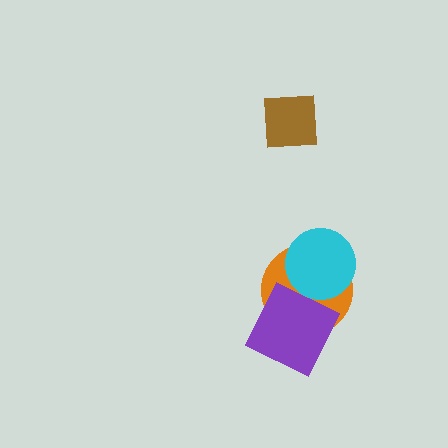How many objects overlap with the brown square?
0 objects overlap with the brown square.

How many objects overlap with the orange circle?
2 objects overlap with the orange circle.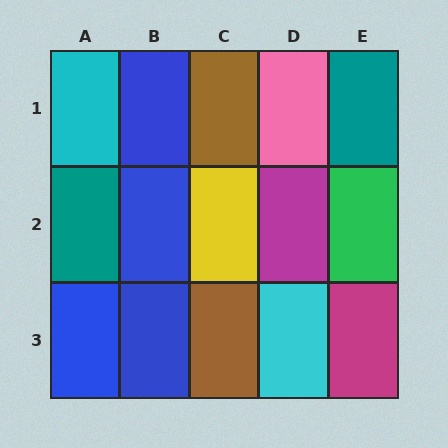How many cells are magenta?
2 cells are magenta.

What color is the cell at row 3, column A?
Blue.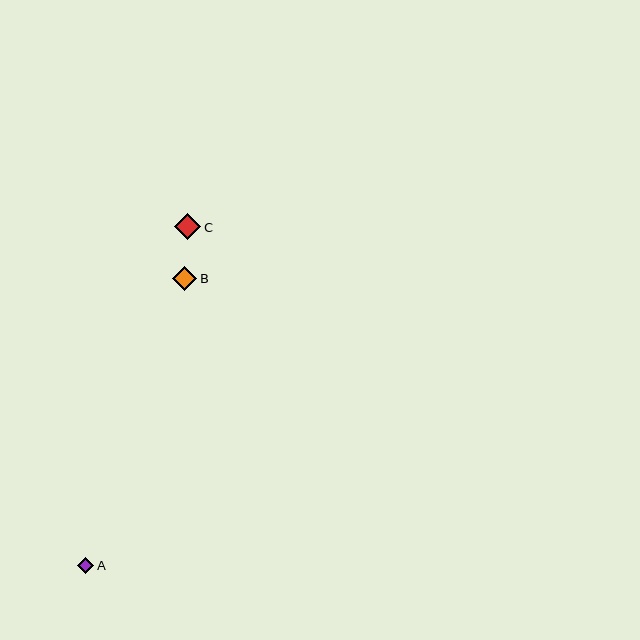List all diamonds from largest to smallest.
From largest to smallest: C, B, A.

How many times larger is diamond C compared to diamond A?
Diamond C is approximately 1.6 times the size of diamond A.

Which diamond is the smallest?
Diamond A is the smallest with a size of approximately 16 pixels.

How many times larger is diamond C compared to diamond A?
Diamond C is approximately 1.6 times the size of diamond A.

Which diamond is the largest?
Diamond C is the largest with a size of approximately 26 pixels.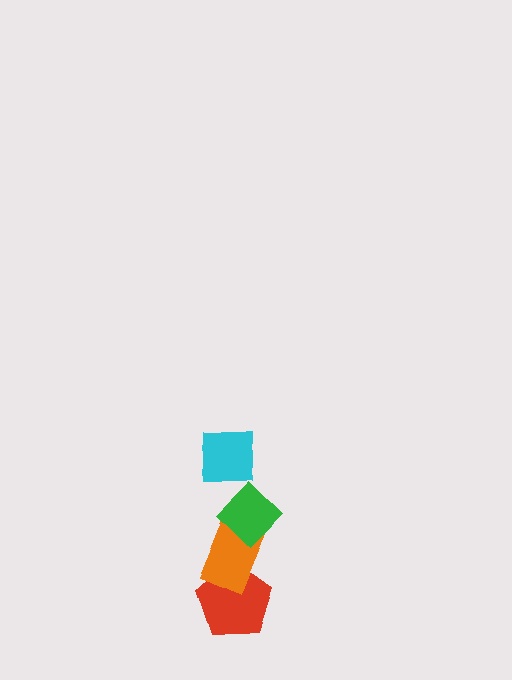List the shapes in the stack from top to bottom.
From top to bottom: the cyan square, the green diamond, the orange rectangle, the red pentagon.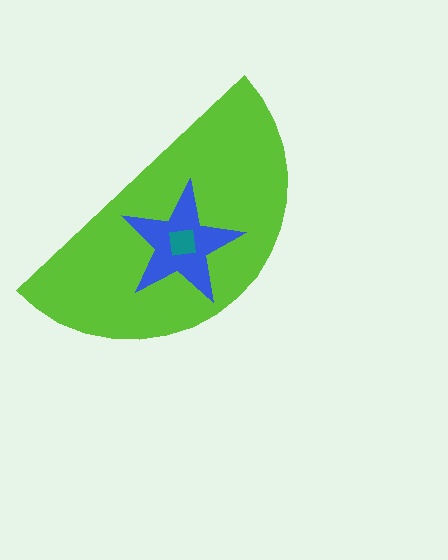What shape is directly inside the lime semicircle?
The blue star.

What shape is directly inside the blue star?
The teal square.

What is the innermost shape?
The teal square.